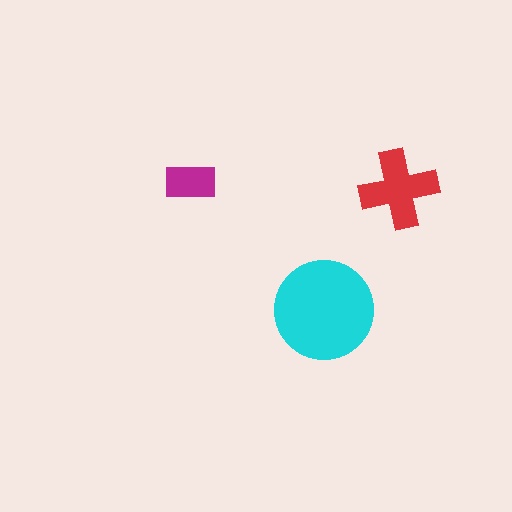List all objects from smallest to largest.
The magenta rectangle, the red cross, the cyan circle.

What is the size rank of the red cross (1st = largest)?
2nd.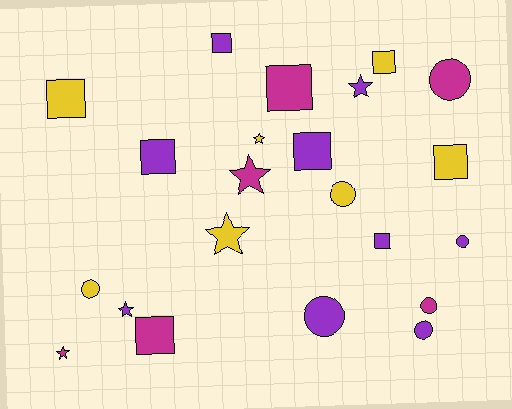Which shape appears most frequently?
Square, with 9 objects.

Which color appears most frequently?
Purple, with 9 objects.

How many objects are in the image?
There are 22 objects.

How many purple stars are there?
There are 2 purple stars.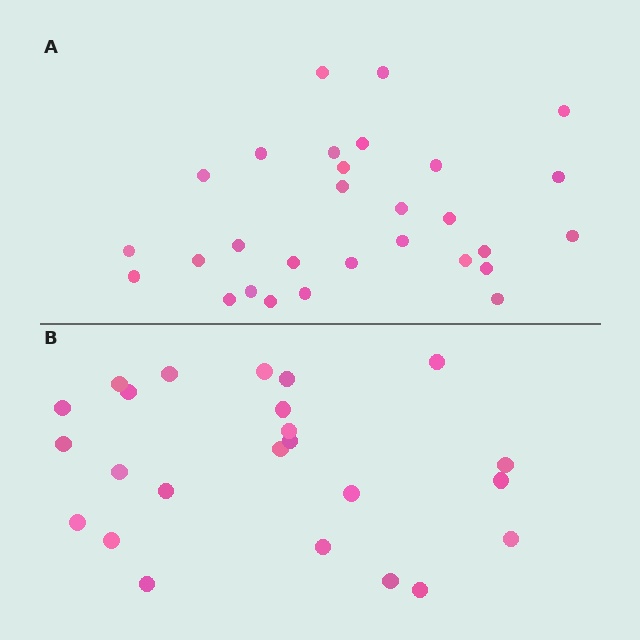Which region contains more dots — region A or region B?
Region A (the top region) has more dots.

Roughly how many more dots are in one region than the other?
Region A has about 5 more dots than region B.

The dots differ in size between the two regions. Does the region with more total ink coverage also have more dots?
No. Region B has more total ink coverage because its dots are larger, but region A actually contains more individual dots. Total area can be misleading — the number of items is what matters here.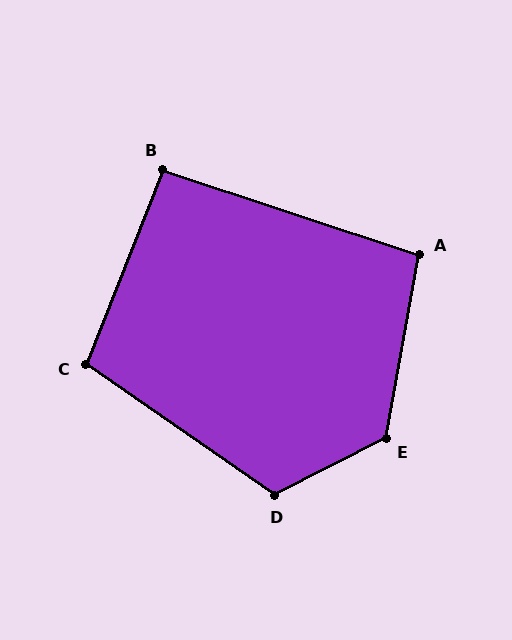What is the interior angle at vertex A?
Approximately 98 degrees (obtuse).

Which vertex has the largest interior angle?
E, at approximately 127 degrees.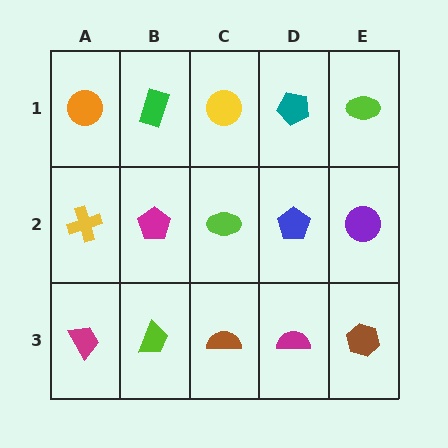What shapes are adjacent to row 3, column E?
A purple circle (row 2, column E), a magenta semicircle (row 3, column D).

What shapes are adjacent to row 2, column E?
A lime ellipse (row 1, column E), a brown hexagon (row 3, column E), a blue pentagon (row 2, column D).